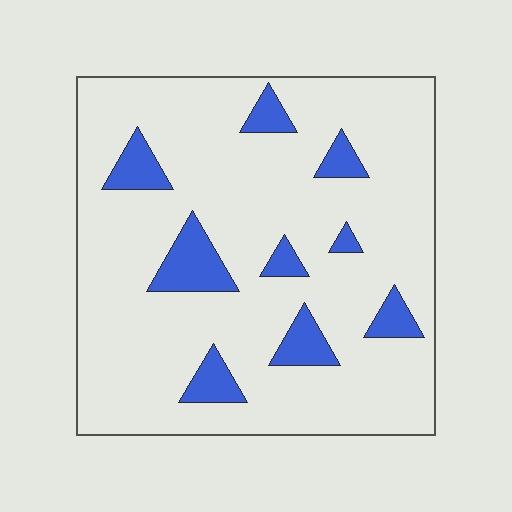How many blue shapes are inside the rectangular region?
9.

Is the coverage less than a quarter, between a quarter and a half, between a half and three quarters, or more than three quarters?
Less than a quarter.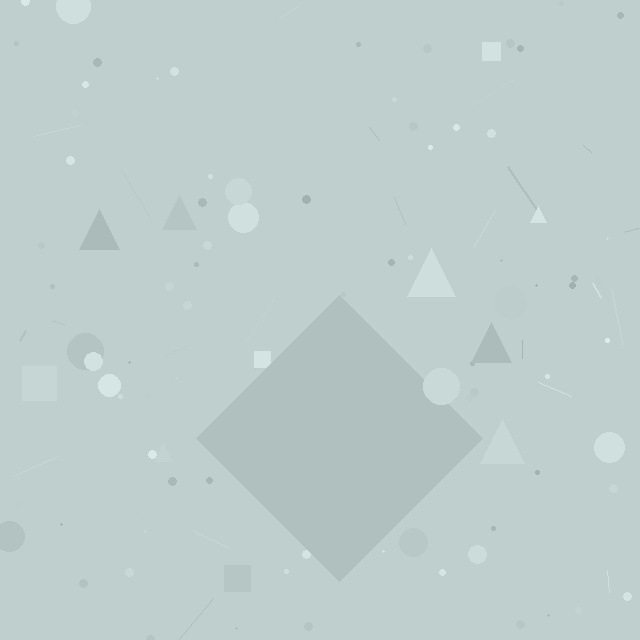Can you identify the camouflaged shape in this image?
The camouflaged shape is a diamond.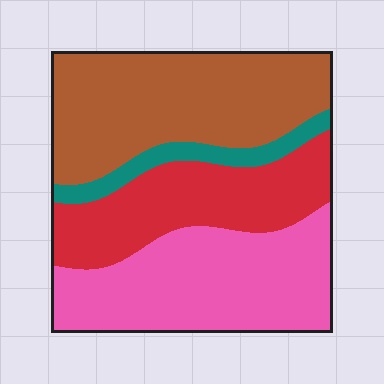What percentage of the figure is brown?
Brown takes up between a quarter and a half of the figure.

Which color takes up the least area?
Teal, at roughly 5%.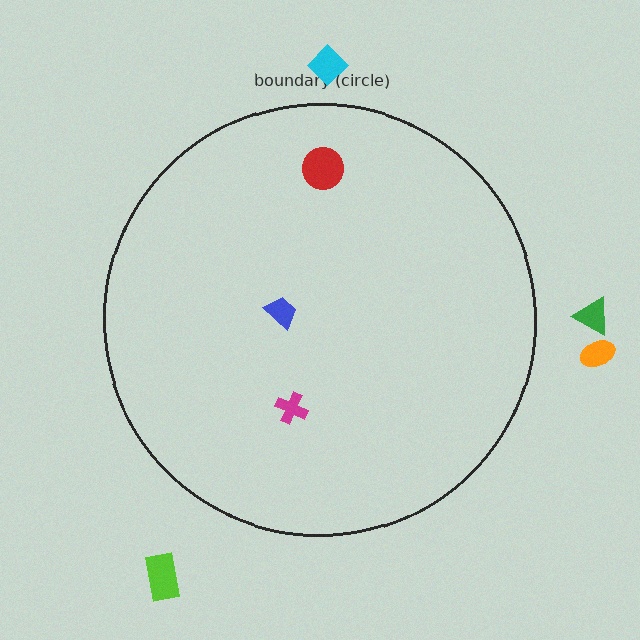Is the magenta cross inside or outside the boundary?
Inside.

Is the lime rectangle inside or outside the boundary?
Outside.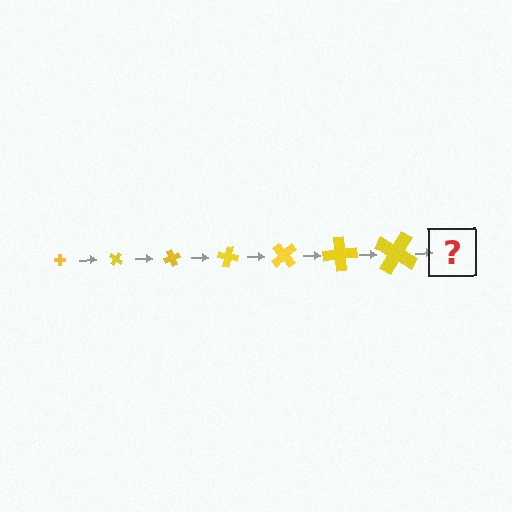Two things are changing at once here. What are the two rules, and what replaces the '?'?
The two rules are that the cross grows larger each step and it rotates 35 degrees each step. The '?' should be a cross, larger than the previous one and rotated 245 degrees from the start.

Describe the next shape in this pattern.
It should be a cross, larger than the previous one and rotated 245 degrees from the start.